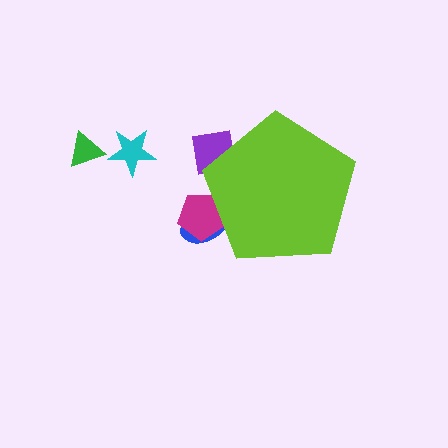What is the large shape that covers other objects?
A lime pentagon.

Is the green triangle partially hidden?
No, the green triangle is fully visible.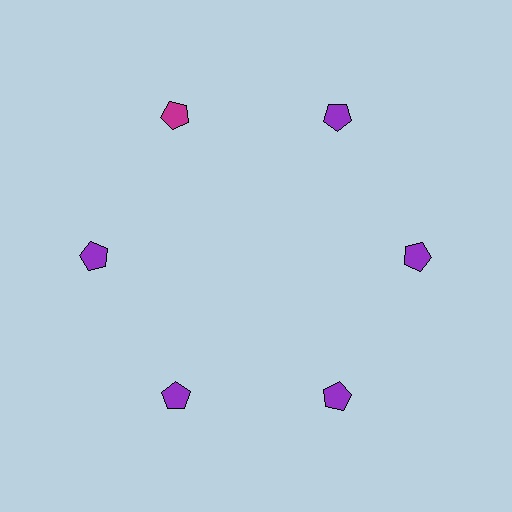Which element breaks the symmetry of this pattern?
The magenta pentagon at roughly the 11 o'clock position breaks the symmetry. All other shapes are purple pentagons.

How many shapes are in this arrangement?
There are 6 shapes arranged in a ring pattern.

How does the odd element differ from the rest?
It has a different color: magenta instead of purple.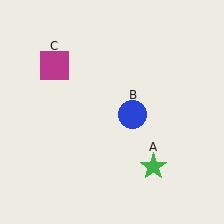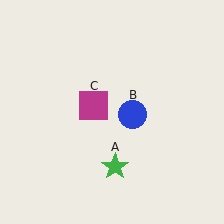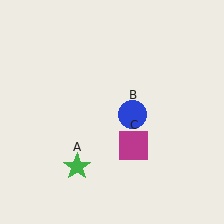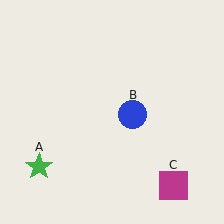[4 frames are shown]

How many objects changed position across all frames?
2 objects changed position: green star (object A), magenta square (object C).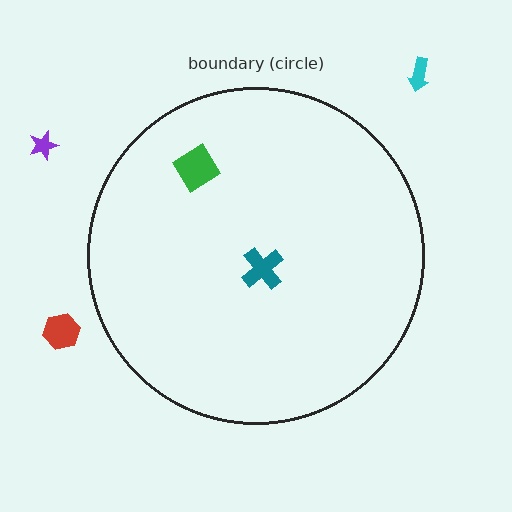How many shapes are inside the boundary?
2 inside, 3 outside.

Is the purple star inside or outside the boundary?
Outside.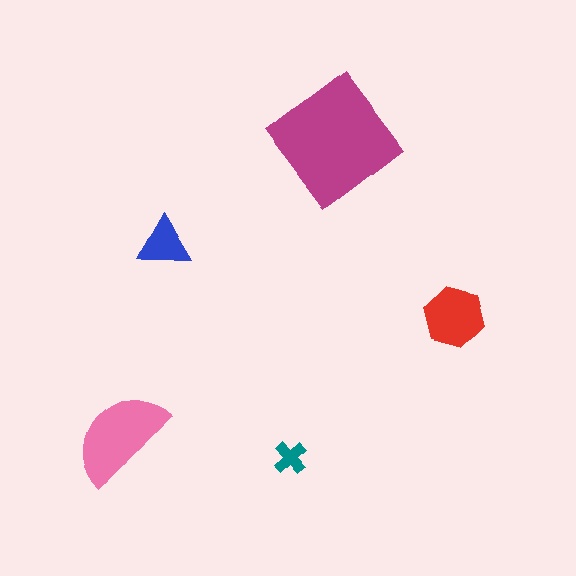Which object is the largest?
The magenta diamond.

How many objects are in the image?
There are 5 objects in the image.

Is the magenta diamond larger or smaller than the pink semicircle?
Larger.